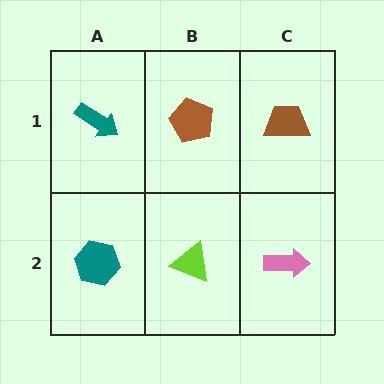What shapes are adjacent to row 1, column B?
A lime triangle (row 2, column B), a teal arrow (row 1, column A), a brown trapezoid (row 1, column C).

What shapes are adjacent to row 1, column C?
A pink arrow (row 2, column C), a brown pentagon (row 1, column B).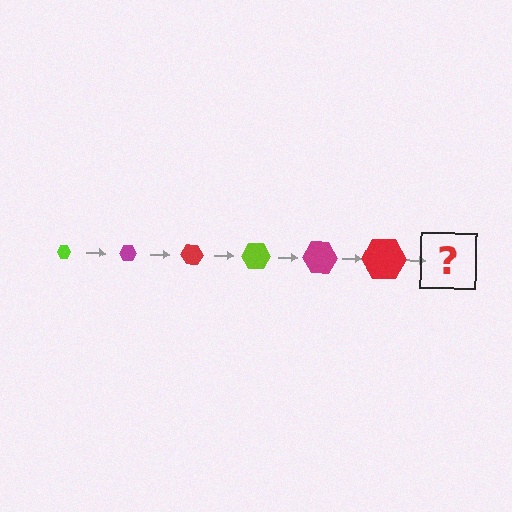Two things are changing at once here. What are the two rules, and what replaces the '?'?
The two rules are that the hexagon grows larger each step and the color cycles through lime, magenta, and red. The '?' should be a lime hexagon, larger than the previous one.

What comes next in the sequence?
The next element should be a lime hexagon, larger than the previous one.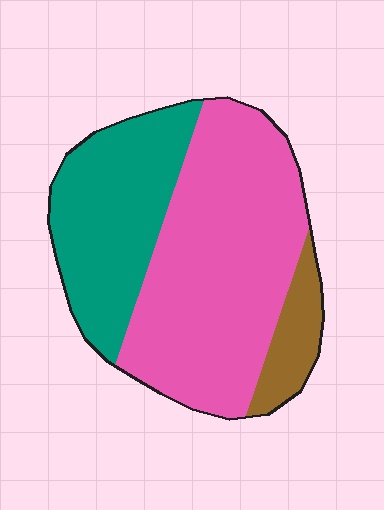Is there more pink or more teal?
Pink.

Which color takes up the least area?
Brown, at roughly 10%.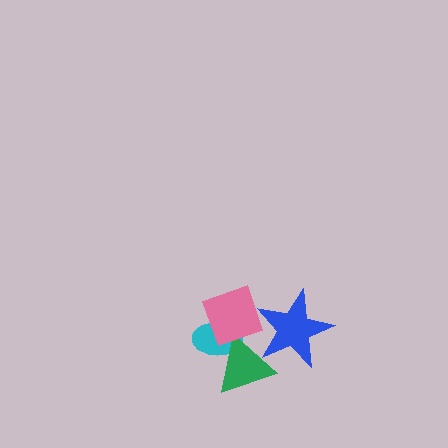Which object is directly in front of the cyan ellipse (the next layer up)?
The green triangle is directly in front of the cyan ellipse.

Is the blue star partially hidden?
No, no other shape covers it.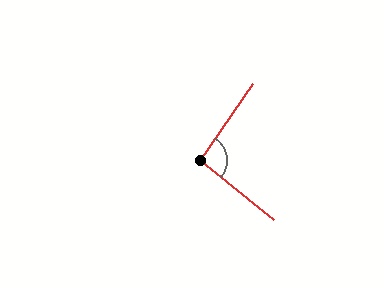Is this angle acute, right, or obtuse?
It is approximately a right angle.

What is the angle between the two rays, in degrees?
Approximately 95 degrees.